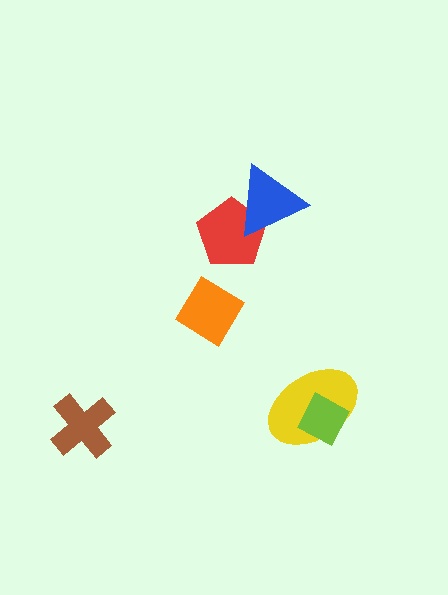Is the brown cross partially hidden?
No, no other shape covers it.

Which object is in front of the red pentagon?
The blue triangle is in front of the red pentagon.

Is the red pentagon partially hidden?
Yes, it is partially covered by another shape.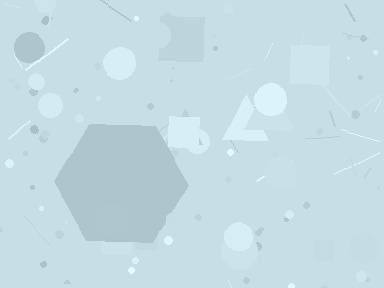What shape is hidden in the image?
A hexagon is hidden in the image.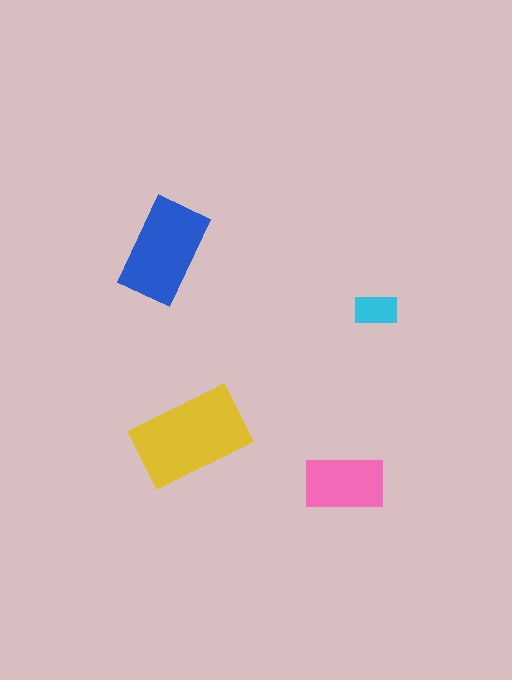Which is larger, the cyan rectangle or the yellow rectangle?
The yellow one.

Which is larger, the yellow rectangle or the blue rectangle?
The yellow one.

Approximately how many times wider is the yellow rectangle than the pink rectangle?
About 1.5 times wider.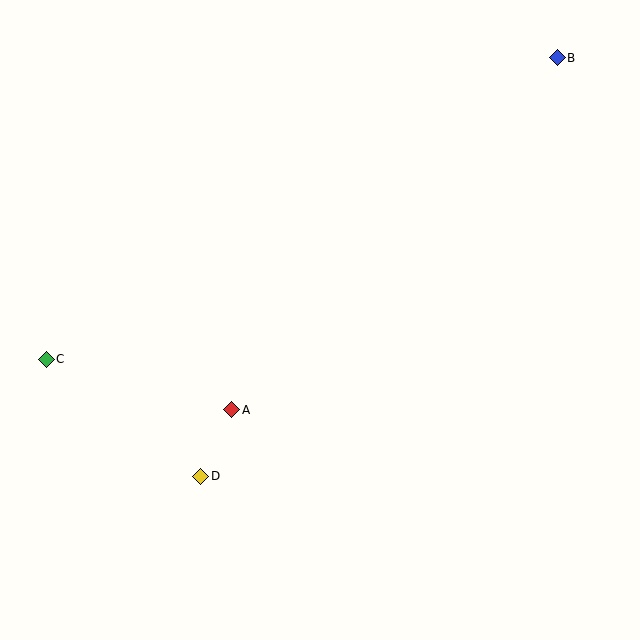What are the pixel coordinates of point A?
Point A is at (232, 410).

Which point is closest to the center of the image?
Point A at (232, 410) is closest to the center.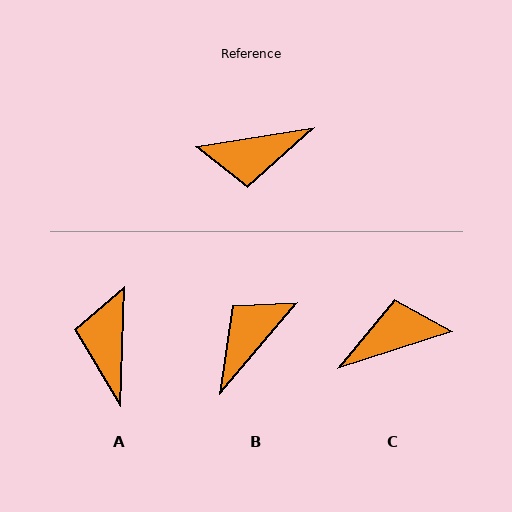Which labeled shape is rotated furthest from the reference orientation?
C, about 171 degrees away.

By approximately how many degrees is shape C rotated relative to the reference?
Approximately 171 degrees clockwise.